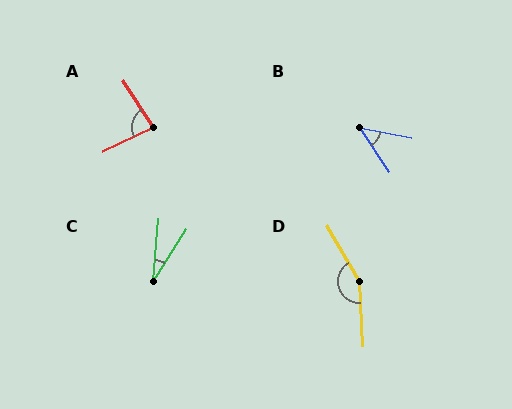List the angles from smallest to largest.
C (27°), B (45°), A (82°), D (153°).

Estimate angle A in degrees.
Approximately 82 degrees.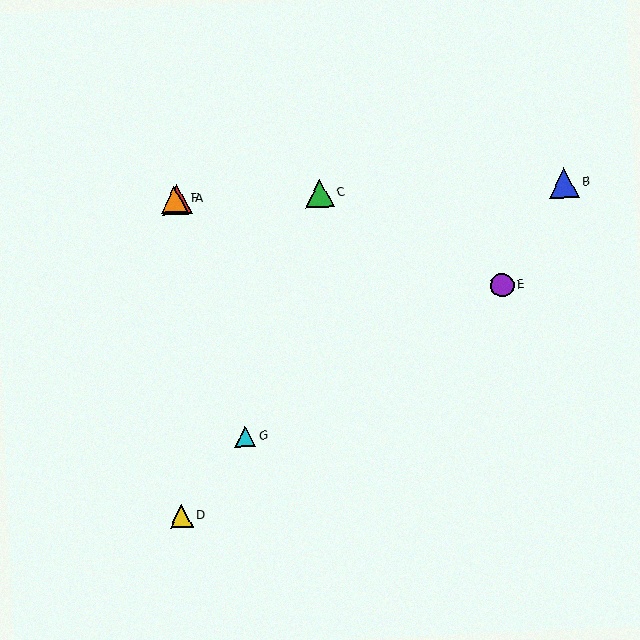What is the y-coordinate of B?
Object B is at y≈183.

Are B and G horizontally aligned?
No, B is at y≈183 and G is at y≈437.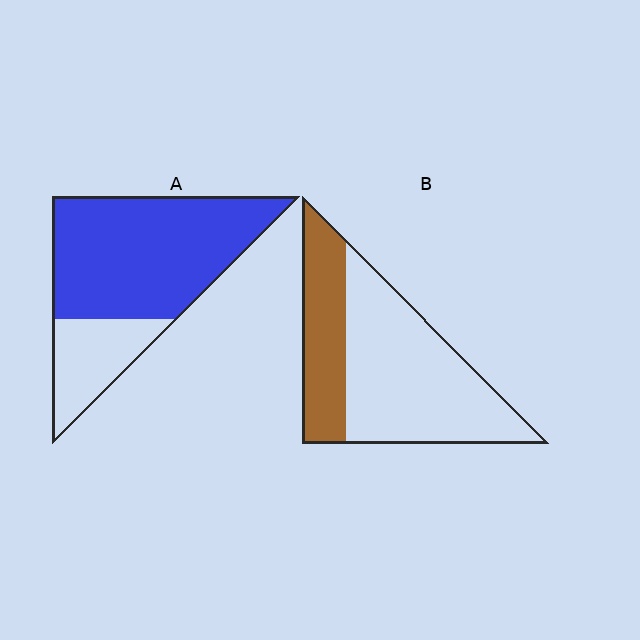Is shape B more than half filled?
No.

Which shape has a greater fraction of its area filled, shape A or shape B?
Shape A.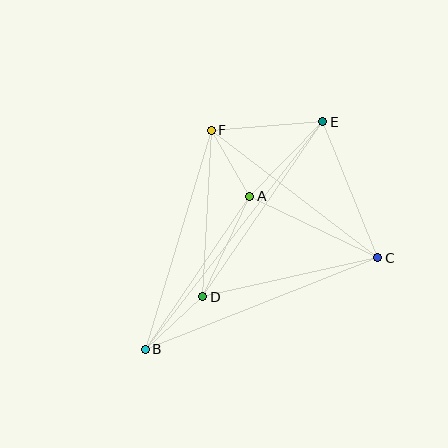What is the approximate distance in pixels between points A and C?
The distance between A and C is approximately 142 pixels.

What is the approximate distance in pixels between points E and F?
The distance between E and F is approximately 112 pixels.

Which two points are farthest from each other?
Points B and E are farthest from each other.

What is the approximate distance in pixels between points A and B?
The distance between A and B is approximately 185 pixels.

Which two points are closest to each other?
Points A and F are closest to each other.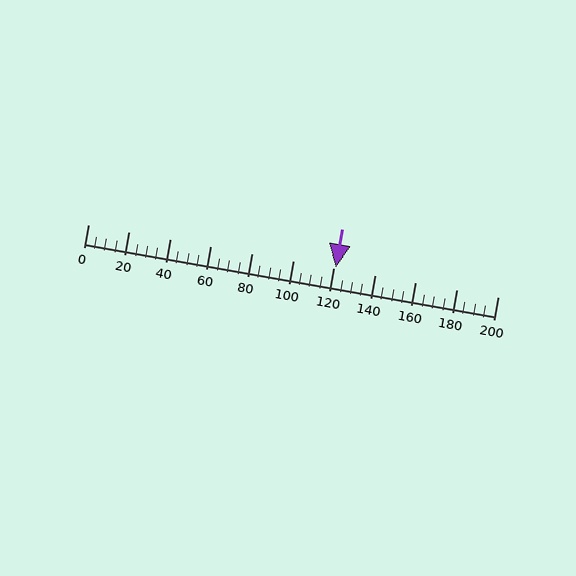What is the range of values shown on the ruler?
The ruler shows values from 0 to 200.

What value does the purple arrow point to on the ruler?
The purple arrow points to approximately 121.